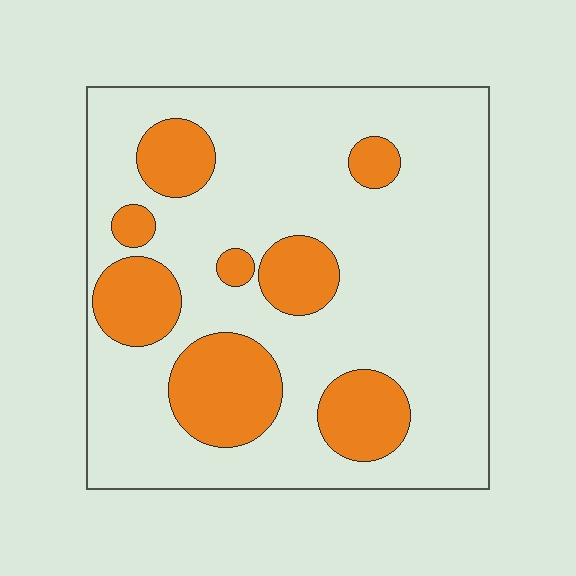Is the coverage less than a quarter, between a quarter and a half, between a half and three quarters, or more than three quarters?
Less than a quarter.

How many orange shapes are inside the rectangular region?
8.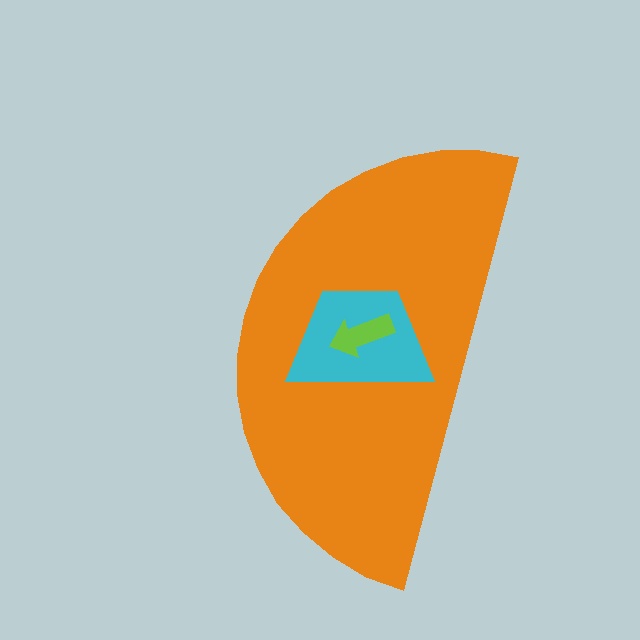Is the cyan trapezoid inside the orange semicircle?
Yes.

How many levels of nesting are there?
3.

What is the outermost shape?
The orange semicircle.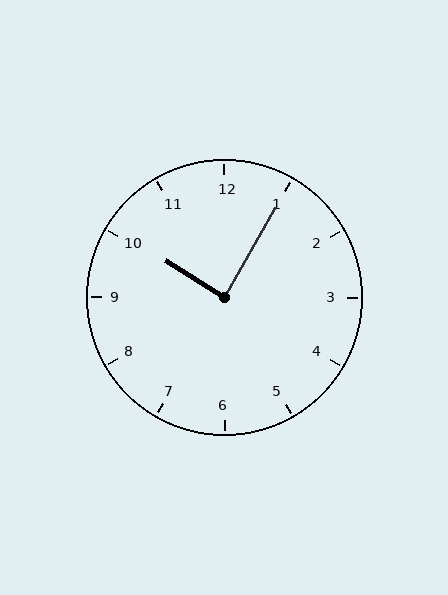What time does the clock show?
10:05.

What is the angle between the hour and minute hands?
Approximately 88 degrees.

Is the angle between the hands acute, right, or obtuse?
It is right.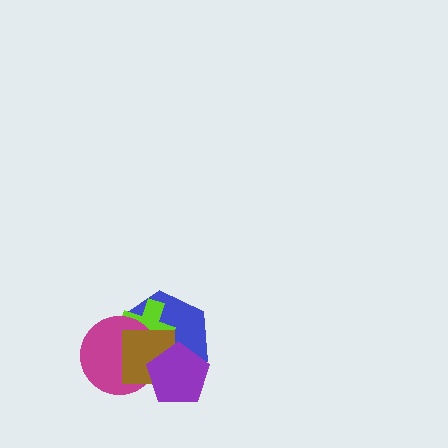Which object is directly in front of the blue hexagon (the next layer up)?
The lime cross is directly in front of the blue hexagon.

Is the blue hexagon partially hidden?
Yes, it is partially covered by another shape.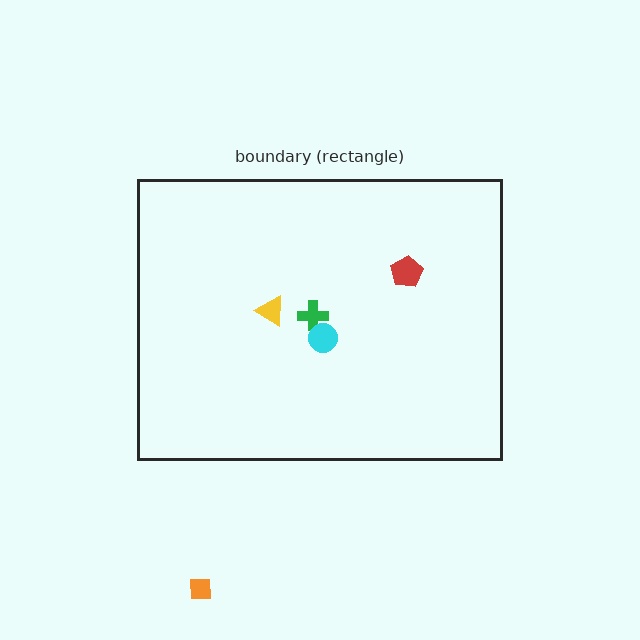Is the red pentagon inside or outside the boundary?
Inside.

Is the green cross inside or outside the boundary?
Inside.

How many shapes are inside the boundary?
4 inside, 1 outside.